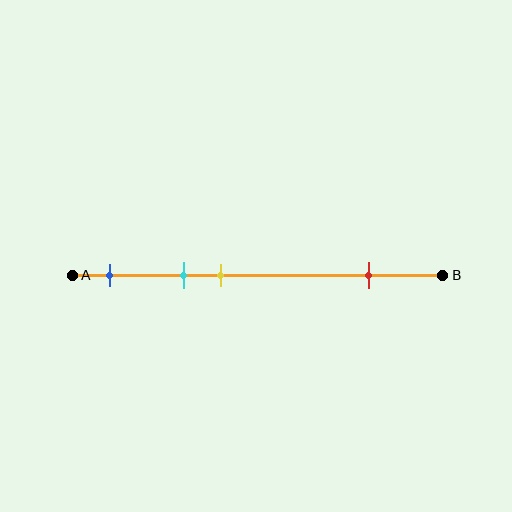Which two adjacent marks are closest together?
The cyan and yellow marks are the closest adjacent pair.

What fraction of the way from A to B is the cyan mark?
The cyan mark is approximately 30% (0.3) of the way from A to B.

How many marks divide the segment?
There are 4 marks dividing the segment.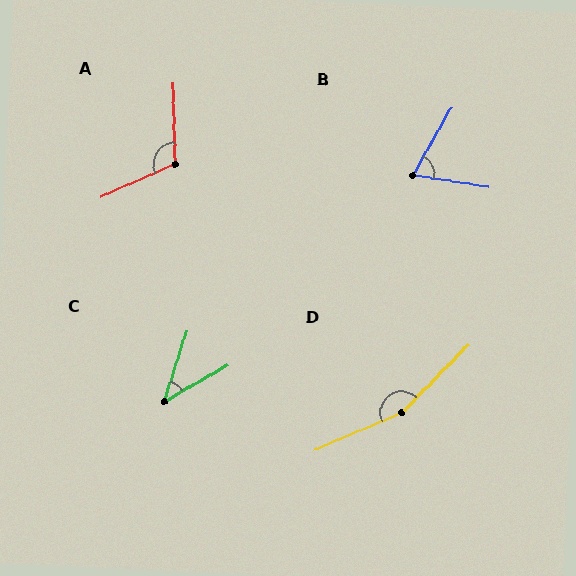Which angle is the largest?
D, at approximately 158 degrees.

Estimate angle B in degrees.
Approximately 69 degrees.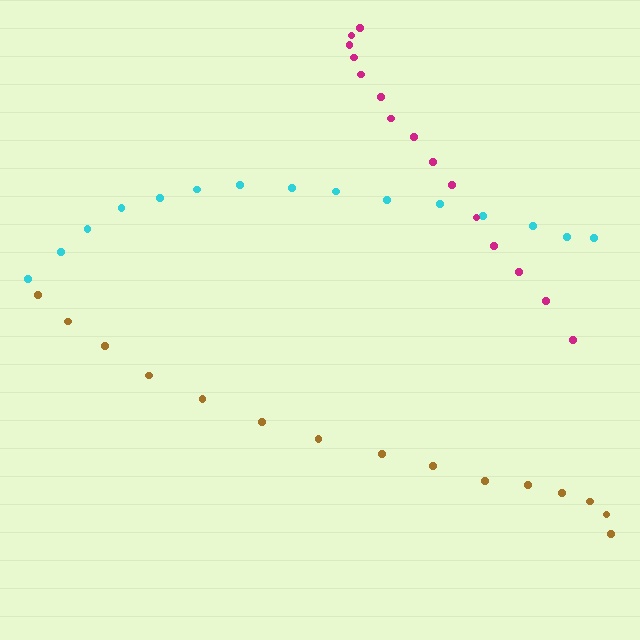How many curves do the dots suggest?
There are 3 distinct paths.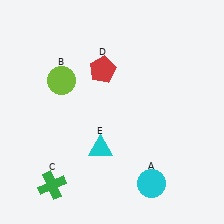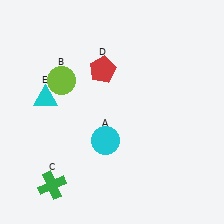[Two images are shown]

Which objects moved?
The objects that moved are: the cyan circle (A), the cyan triangle (E).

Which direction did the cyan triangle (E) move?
The cyan triangle (E) moved left.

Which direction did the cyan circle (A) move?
The cyan circle (A) moved left.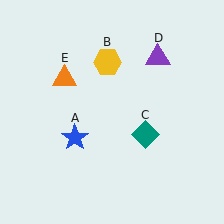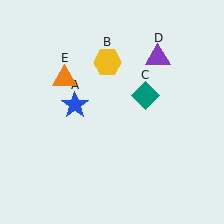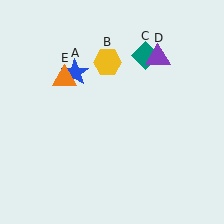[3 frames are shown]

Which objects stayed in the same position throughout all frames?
Yellow hexagon (object B) and purple triangle (object D) and orange triangle (object E) remained stationary.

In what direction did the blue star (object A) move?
The blue star (object A) moved up.